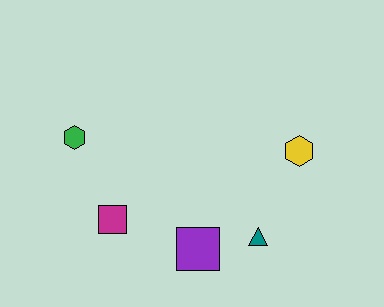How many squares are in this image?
There are 2 squares.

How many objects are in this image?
There are 5 objects.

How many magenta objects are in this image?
There is 1 magenta object.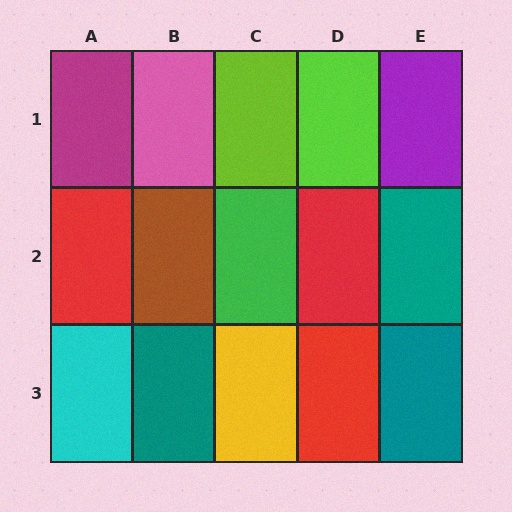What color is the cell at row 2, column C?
Green.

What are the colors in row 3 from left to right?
Cyan, teal, yellow, red, teal.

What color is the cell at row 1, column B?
Pink.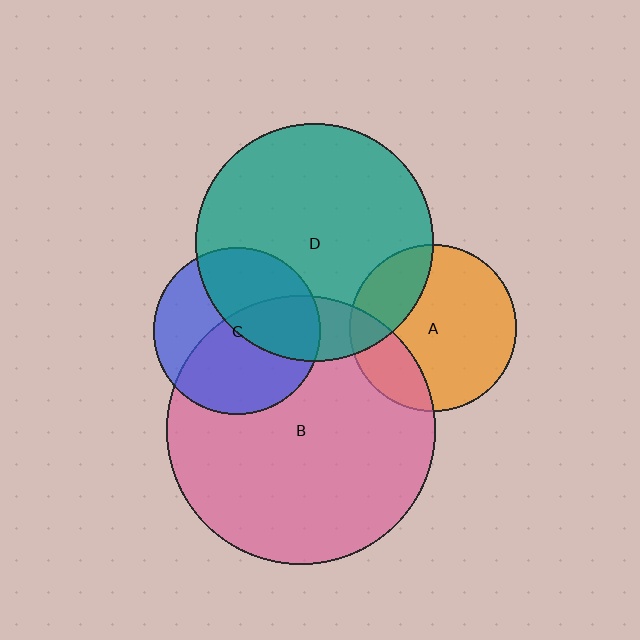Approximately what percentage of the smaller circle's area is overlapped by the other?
Approximately 45%.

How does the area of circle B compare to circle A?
Approximately 2.6 times.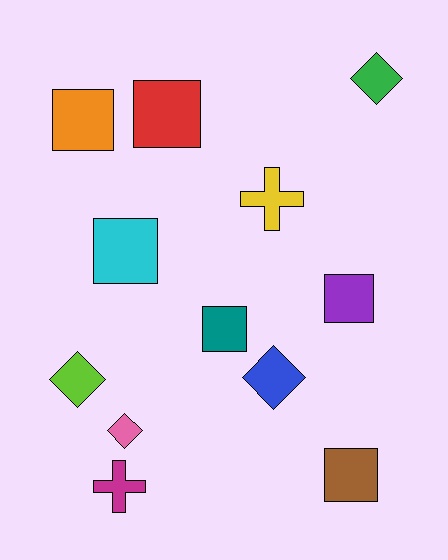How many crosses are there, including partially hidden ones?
There are 2 crosses.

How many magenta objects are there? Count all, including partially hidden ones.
There is 1 magenta object.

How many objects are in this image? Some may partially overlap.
There are 12 objects.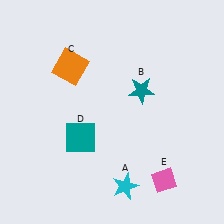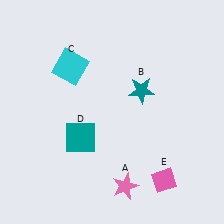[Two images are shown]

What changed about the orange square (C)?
In Image 1, C is orange. In Image 2, it changed to cyan.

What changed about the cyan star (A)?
In Image 1, A is cyan. In Image 2, it changed to pink.